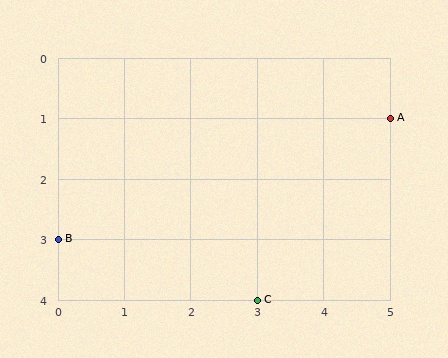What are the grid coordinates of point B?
Point B is at grid coordinates (0, 3).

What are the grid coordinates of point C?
Point C is at grid coordinates (3, 4).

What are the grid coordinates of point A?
Point A is at grid coordinates (5, 1).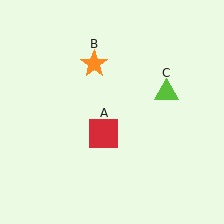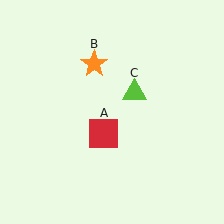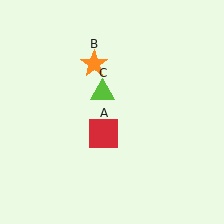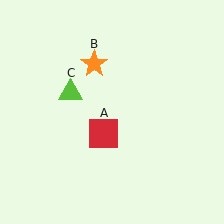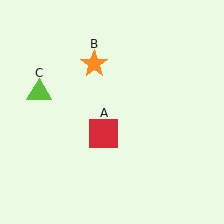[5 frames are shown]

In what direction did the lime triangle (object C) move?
The lime triangle (object C) moved left.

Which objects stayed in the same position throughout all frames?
Red square (object A) and orange star (object B) remained stationary.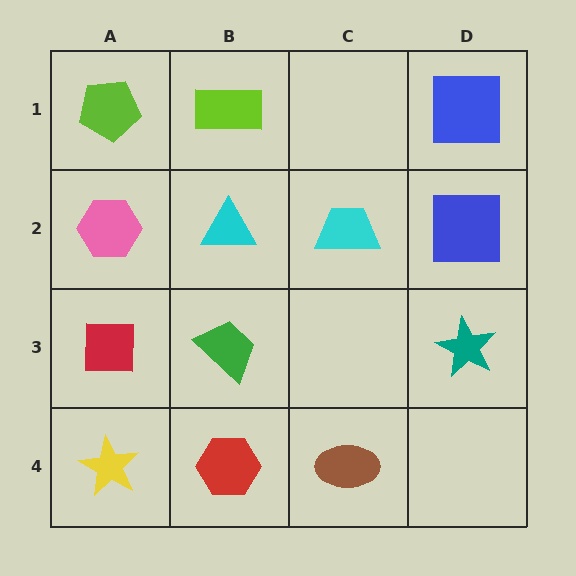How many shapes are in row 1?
3 shapes.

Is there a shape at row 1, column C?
No, that cell is empty.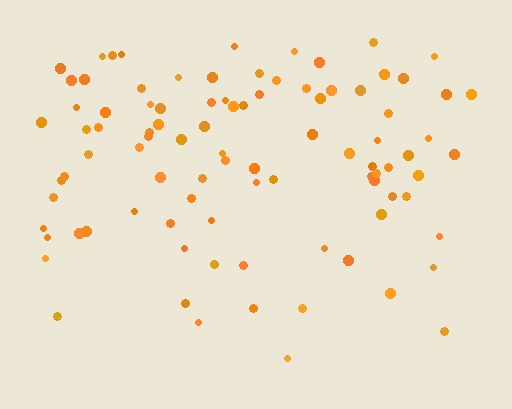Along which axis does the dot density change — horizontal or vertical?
Vertical.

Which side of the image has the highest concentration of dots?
The top.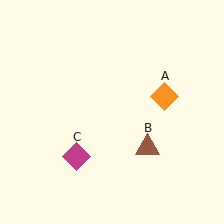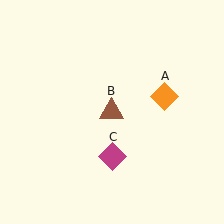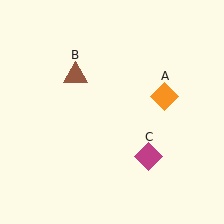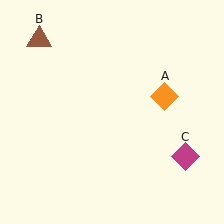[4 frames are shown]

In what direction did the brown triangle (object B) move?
The brown triangle (object B) moved up and to the left.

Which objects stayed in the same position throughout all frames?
Orange diamond (object A) remained stationary.